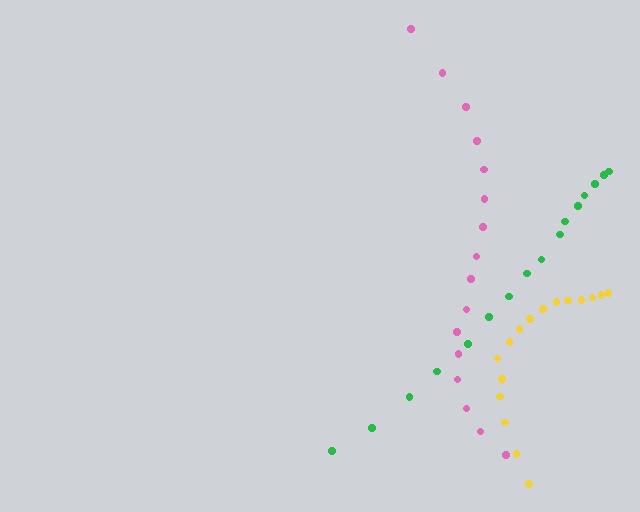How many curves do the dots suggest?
There are 3 distinct paths.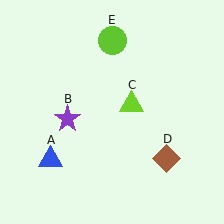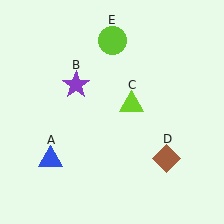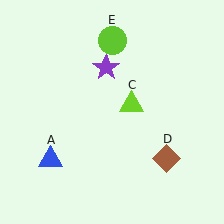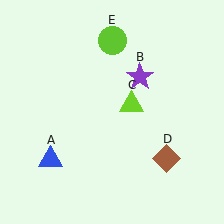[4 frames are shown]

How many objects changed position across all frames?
1 object changed position: purple star (object B).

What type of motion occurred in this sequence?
The purple star (object B) rotated clockwise around the center of the scene.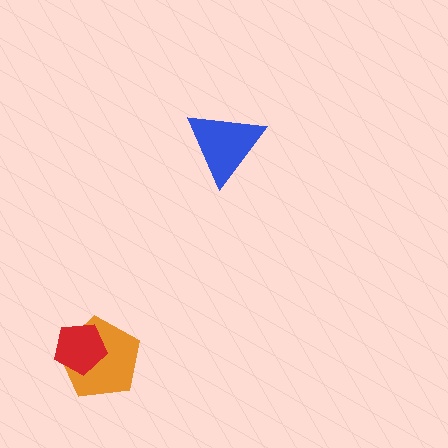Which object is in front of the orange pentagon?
The red pentagon is in front of the orange pentagon.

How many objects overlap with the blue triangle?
0 objects overlap with the blue triangle.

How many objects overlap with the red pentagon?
1 object overlaps with the red pentagon.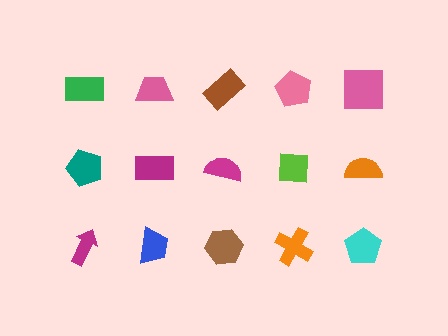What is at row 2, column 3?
A magenta semicircle.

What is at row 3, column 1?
A magenta arrow.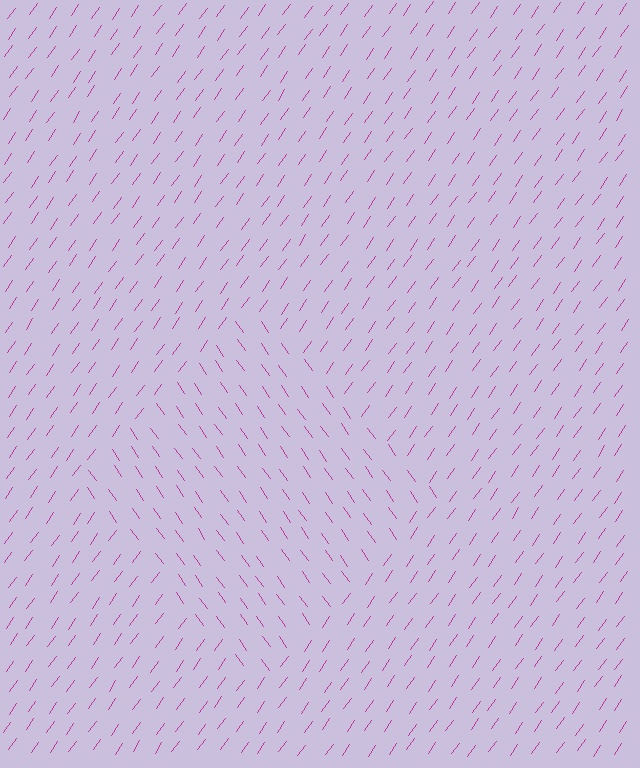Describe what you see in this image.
The image is filled with small magenta line segments. A diamond region in the image has lines oriented differently from the surrounding lines, creating a visible texture boundary.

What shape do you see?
I see a diamond.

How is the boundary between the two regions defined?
The boundary is defined purely by a change in line orientation (approximately 70 degrees difference). All lines are the same color and thickness.